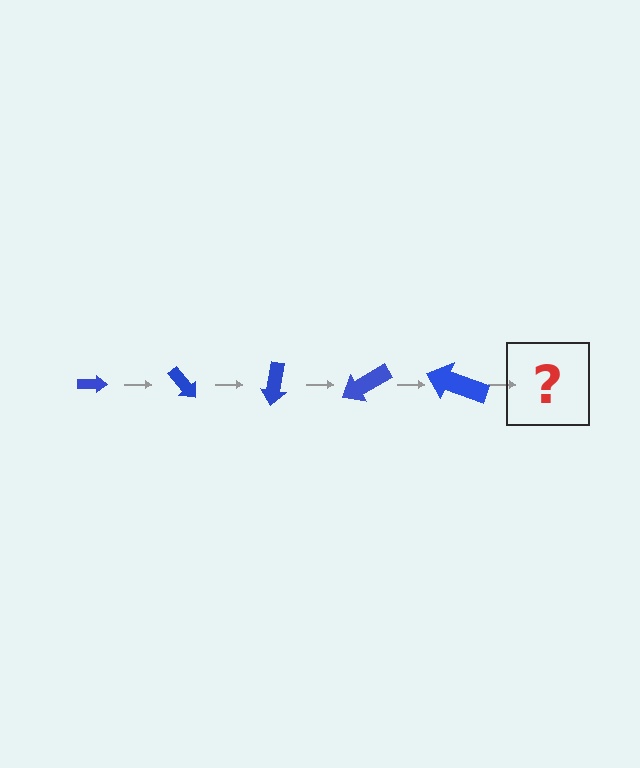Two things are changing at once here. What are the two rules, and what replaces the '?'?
The two rules are that the arrow grows larger each step and it rotates 50 degrees each step. The '?' should be an arrow, larger than the previous one and rotated 250 degrees from the start.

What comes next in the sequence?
The next element should be an arrow, larger than the previous one and rotated 250 degrees from the start.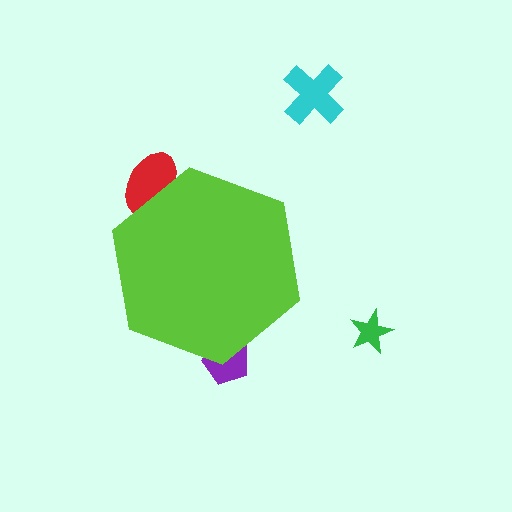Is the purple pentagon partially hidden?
Yes, the purple pentagon is partially hidden behind the lime hexagon.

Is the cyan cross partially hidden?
No, the cyan cross is fully visible.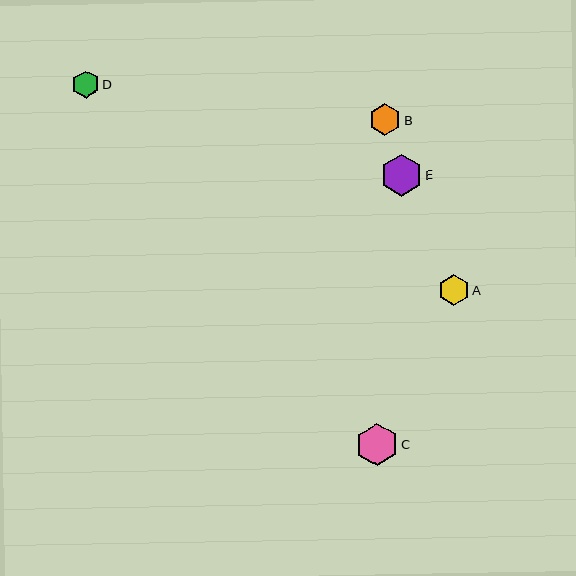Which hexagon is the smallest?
Hexagon D is the smallest with a size of approximately 27 pixels.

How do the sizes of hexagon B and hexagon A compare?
Hexagon B and hexagon A are approximately the same size.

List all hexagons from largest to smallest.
From largest to smallest: E, C, B, A, D.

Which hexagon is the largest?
Hexagon E is the largest with a size of approximately 42 pixels.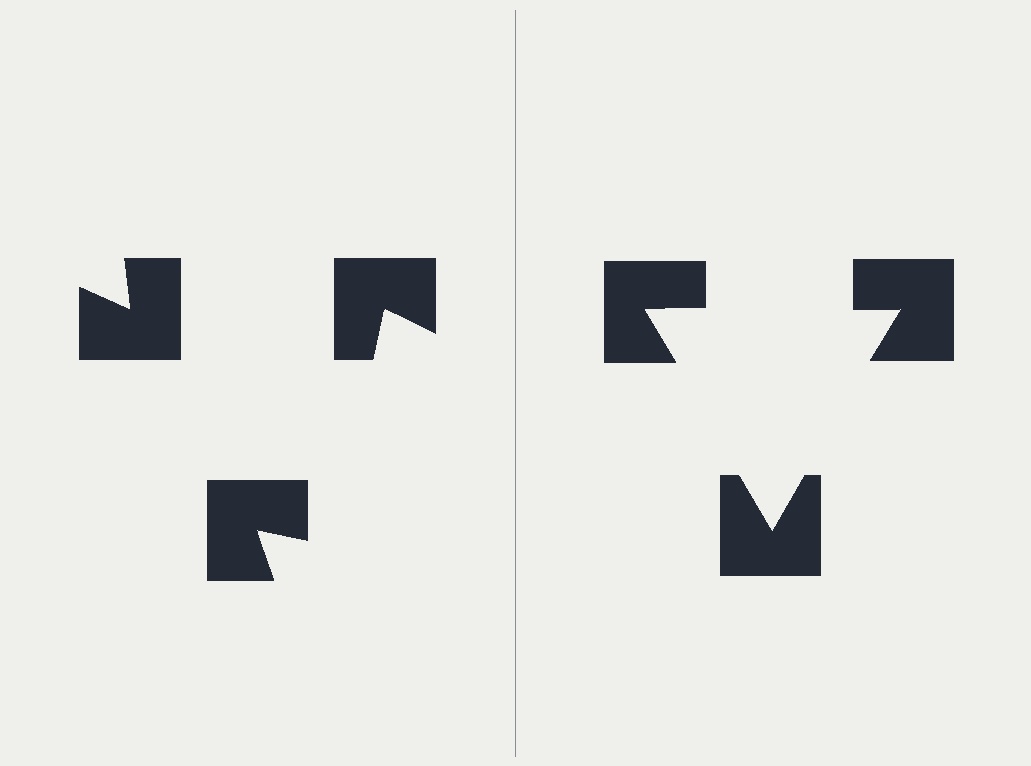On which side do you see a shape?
An illusory triangle appears on the right side. On the left side the wedge cuts are rotated, so no coherent shape forms.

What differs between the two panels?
The notched squares are positioned identically on both sides; only the wedge orientations differ. On the right they align to a triangle; on the left they are misaligned.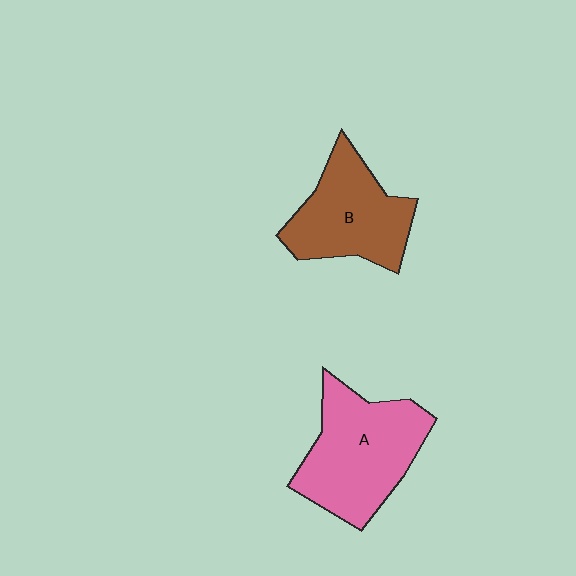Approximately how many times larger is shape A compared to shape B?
Approximately 1.2 times.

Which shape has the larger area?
Shape A (pink).